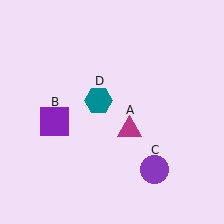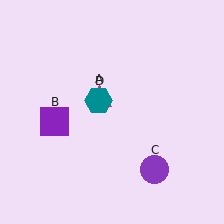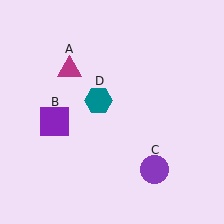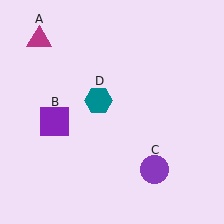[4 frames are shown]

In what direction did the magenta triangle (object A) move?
The magenta triangle (object A) moved up and to the left.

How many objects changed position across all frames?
1 object changed position: magenta triangle (object A).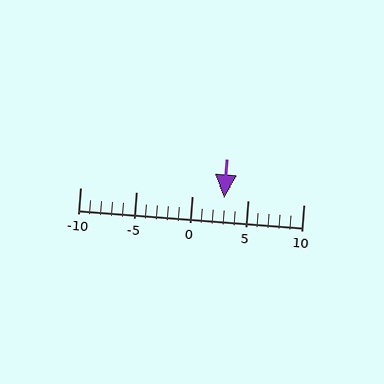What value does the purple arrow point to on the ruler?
The purple arrow points to approximately 3.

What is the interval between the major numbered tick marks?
The major tick marks are spaced 5 units apart.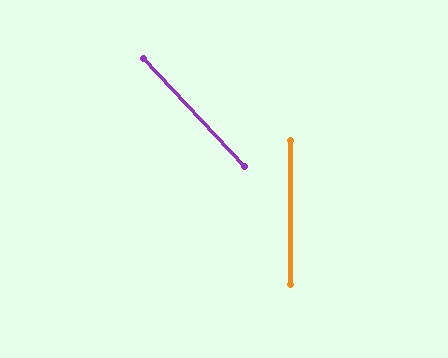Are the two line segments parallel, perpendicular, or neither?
Neither parallel nor perpendicular — they differ by about 43°.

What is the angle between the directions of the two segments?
Approximately 43 degrees.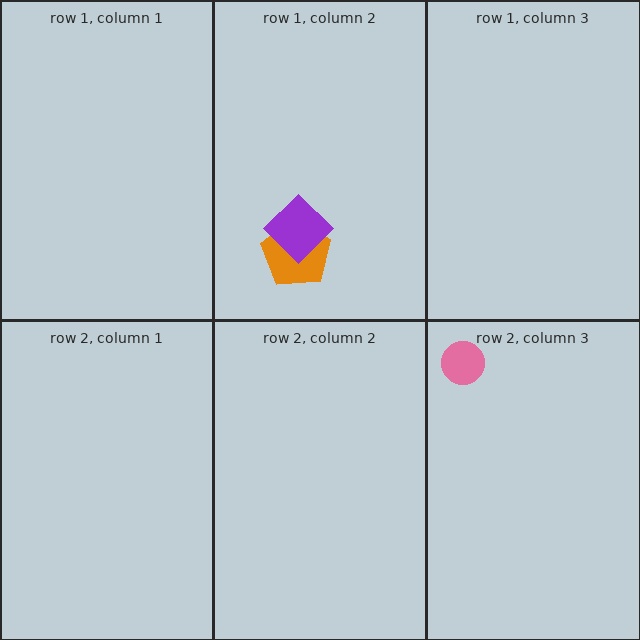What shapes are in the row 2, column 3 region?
The pink circle.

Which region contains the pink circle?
The row 2, column 3 region.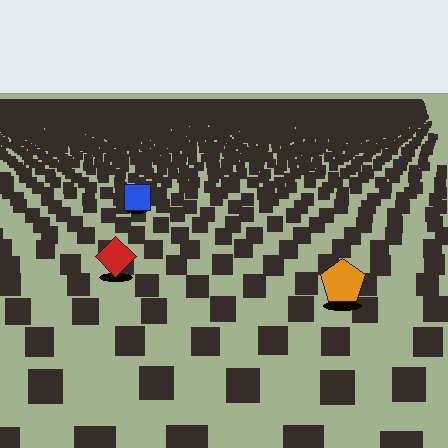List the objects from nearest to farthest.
From nearest to farthest: the orange pentagon, the red diamond, the blue square.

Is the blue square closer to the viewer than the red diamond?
No. The red diamond is closer — you can tell from the texture gradient: the ground texture is coarser near it.